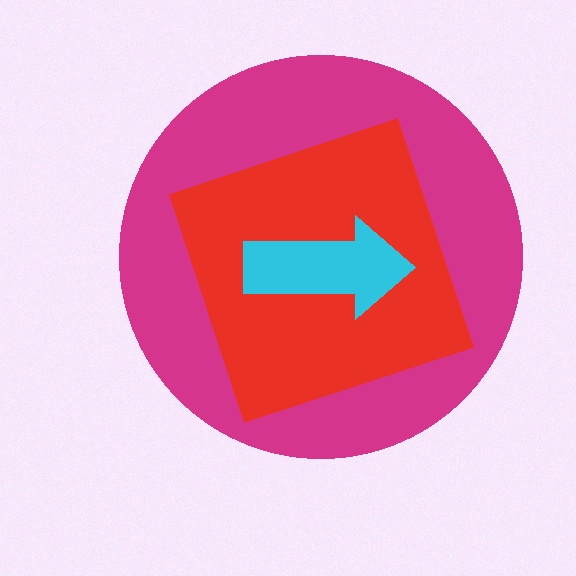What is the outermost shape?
The magenta circle.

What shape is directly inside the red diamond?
The cyan arrow.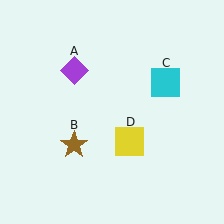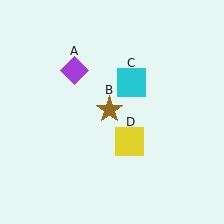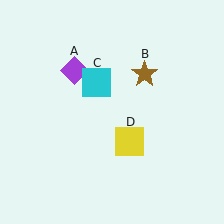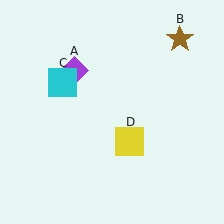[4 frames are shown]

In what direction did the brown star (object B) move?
The brown star (object B) moved up and to the right.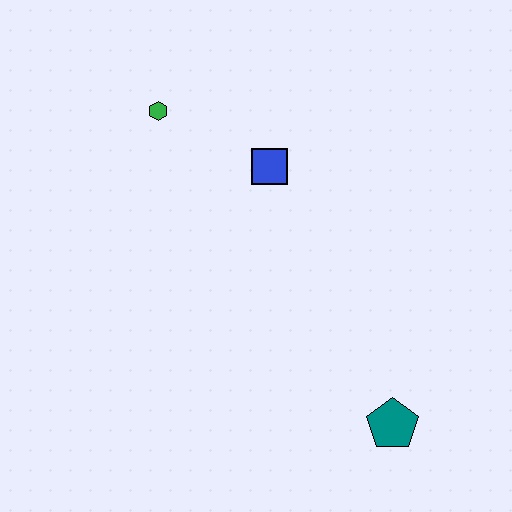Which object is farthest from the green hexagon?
The teal pentagon is farthest from the green hexagon.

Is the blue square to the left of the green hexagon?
No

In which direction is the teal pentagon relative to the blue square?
The teal pentagon is below the blue square.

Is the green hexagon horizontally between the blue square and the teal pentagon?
No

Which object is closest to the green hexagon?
The blue square is closest to the green hexagon.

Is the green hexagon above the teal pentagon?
Yes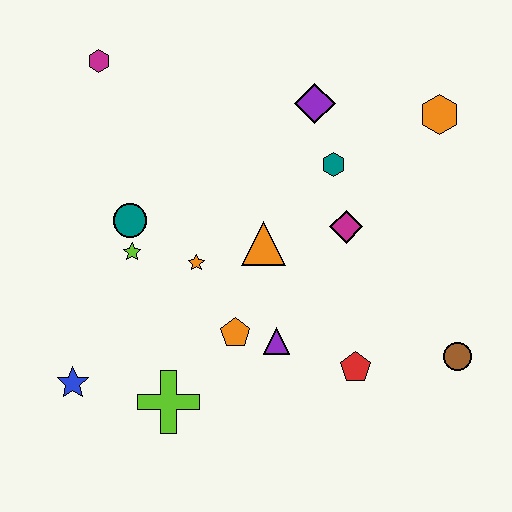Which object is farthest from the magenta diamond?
The blue star is farthest from the magenta diamond.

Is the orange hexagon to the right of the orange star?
Yes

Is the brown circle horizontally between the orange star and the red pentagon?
No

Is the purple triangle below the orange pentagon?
Yes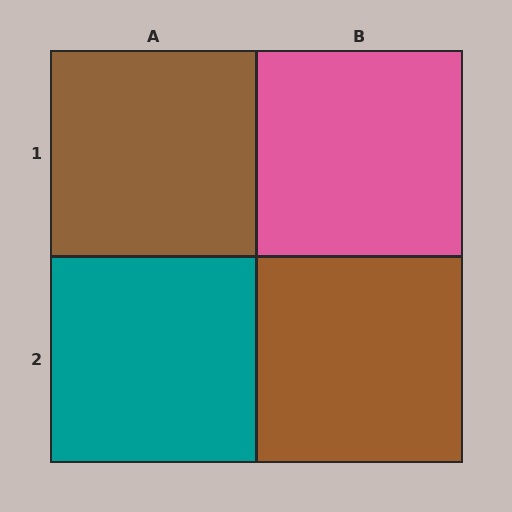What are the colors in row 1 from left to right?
Brown, pink.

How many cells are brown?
2 cells are brown.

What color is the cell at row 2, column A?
Teal.